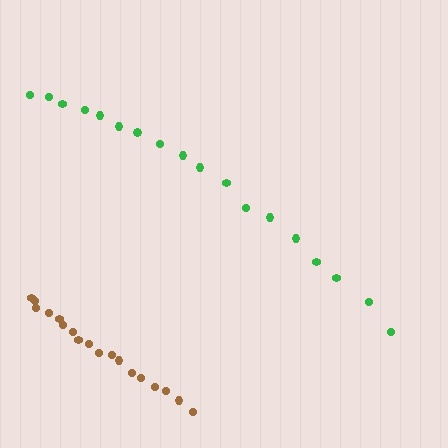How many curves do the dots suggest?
There are 2 distinct paths.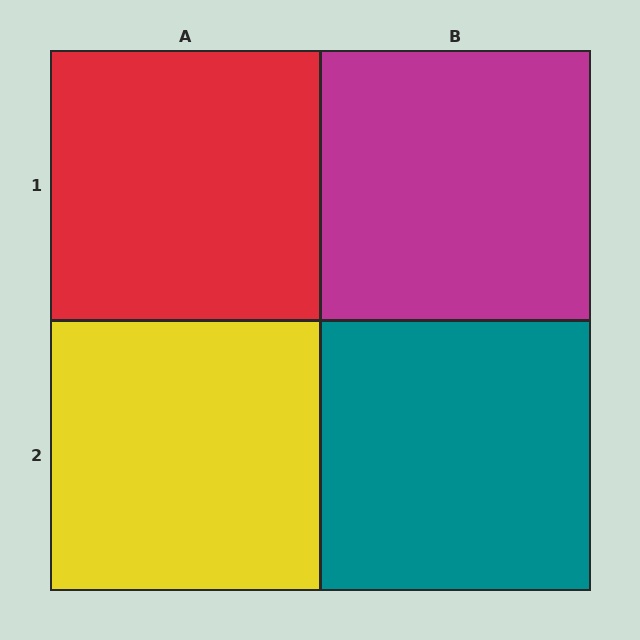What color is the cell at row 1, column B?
Magenta.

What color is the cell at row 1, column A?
Red.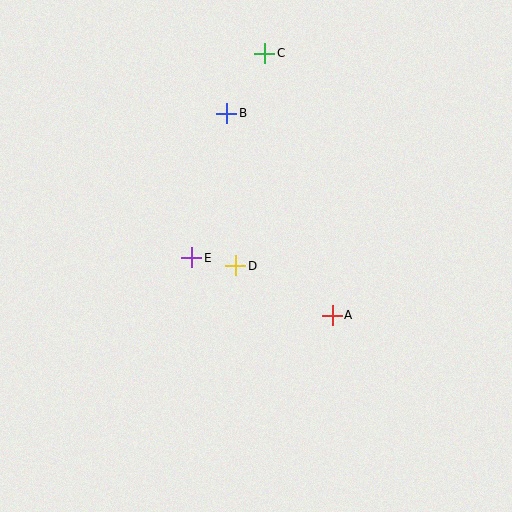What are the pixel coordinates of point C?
Point C is at (265, 53).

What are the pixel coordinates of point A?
Point A is at (332, 315).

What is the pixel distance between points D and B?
The distance between D and B is 153 pixels.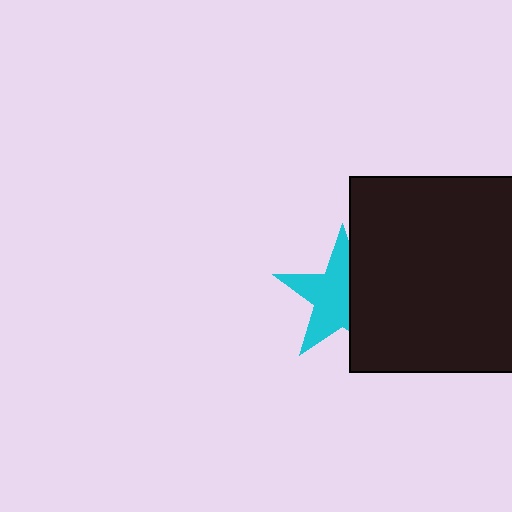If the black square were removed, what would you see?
You would see the complete cyan star.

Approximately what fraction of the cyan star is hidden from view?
Roughly 39% of the cyan star is hidden behind the black square.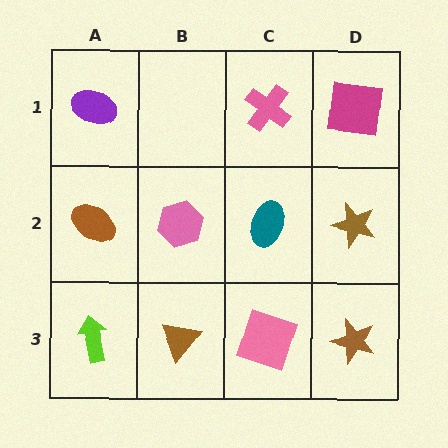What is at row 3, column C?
A pink square.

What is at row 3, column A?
A lime arrow.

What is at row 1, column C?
A pink cross.